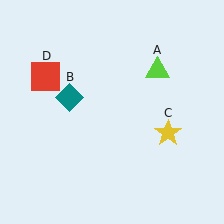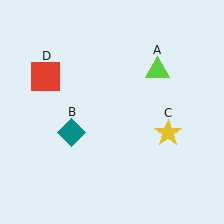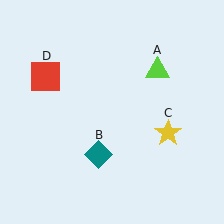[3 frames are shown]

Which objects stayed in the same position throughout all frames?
Lime triangle (object A) and yellow star (object C) and red square (object D) remained stationary.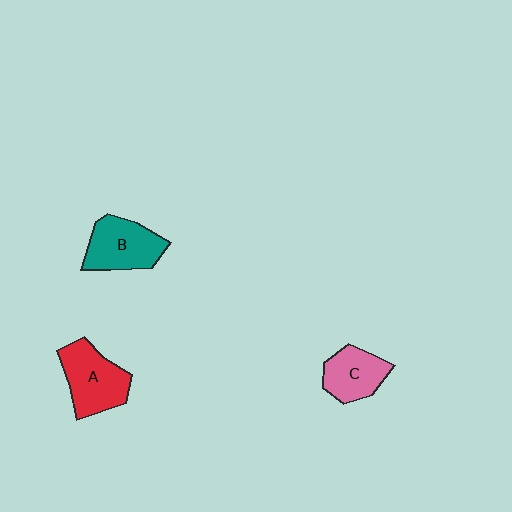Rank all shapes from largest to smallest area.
From largest to smallest: A (red), B (teal), C (pink).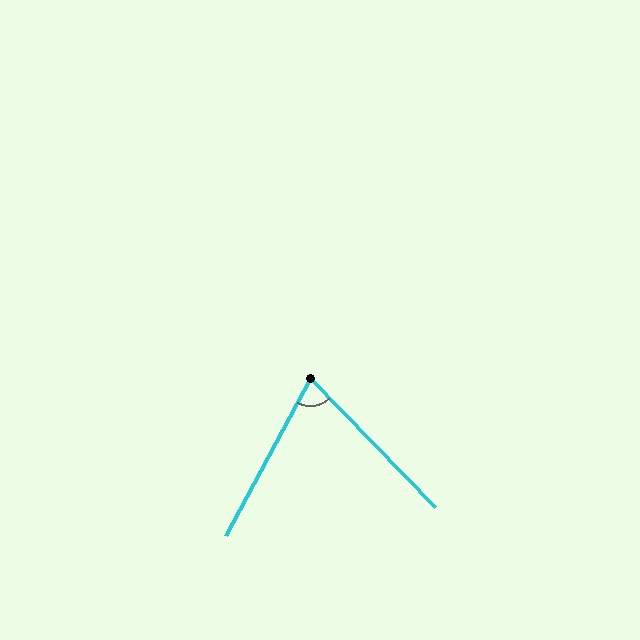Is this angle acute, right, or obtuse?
It is acute.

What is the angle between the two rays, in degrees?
Approximately 72 degrees.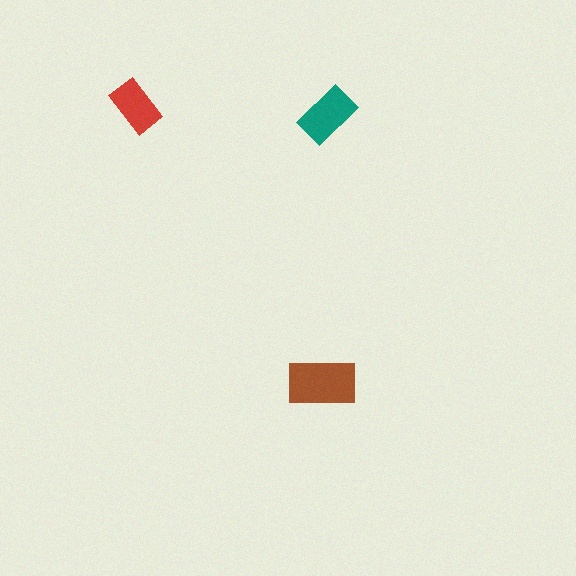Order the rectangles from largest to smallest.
the brown one, the teal one, the red one.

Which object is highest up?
The red rectangle is topmost.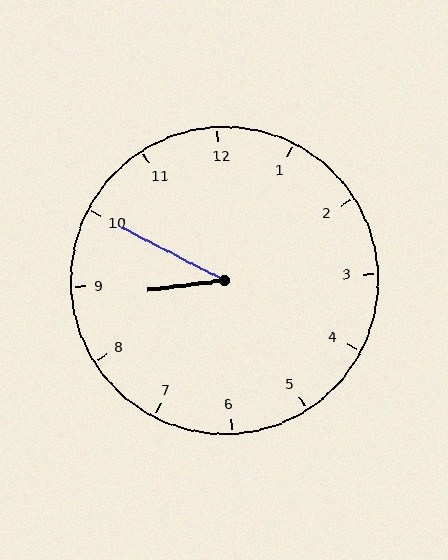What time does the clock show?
8:50.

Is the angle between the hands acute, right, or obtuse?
It is acute.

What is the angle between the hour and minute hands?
Approximately 35 degrees.